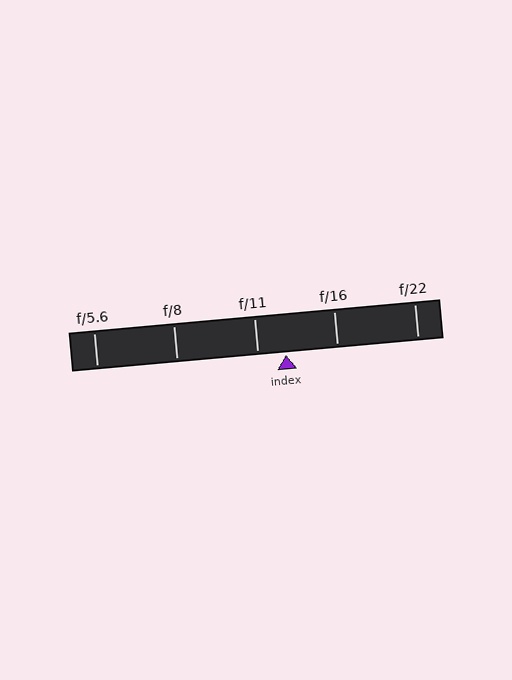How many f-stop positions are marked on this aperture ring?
There are 5 f-stop positions marked.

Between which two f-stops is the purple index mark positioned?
The index mark is between f/11 and f/16.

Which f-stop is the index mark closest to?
The index mark is closest to f/11.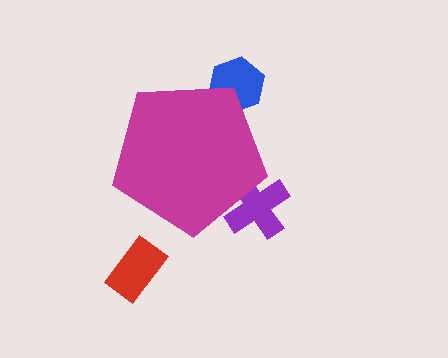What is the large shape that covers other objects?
A magenta pentagon.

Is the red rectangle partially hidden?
No, the red rectangle is fully visible.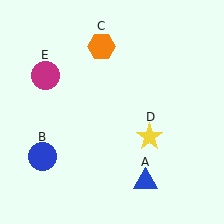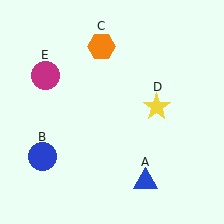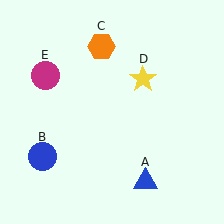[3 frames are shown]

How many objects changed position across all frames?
1 object changed position: yellow star (object D).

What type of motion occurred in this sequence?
The yellow star (object D) rotated counterclockwise around the center of the scene.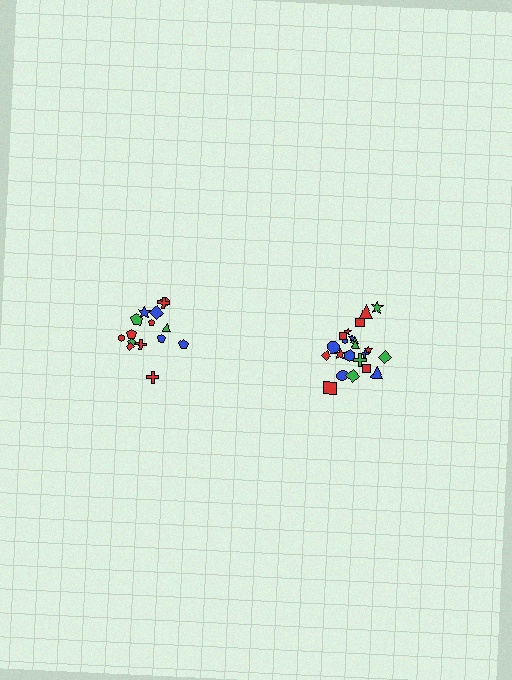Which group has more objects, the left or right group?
The right group.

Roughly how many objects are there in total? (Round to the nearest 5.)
Roughly 35 objects in total.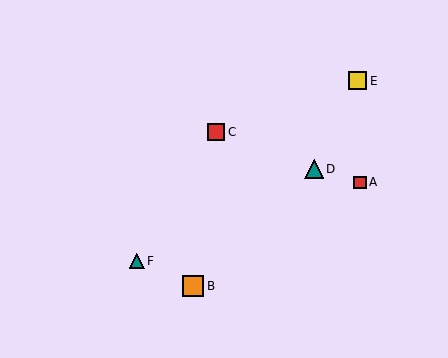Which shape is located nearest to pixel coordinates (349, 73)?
The yellow square (labeled E) at (358, 81) is nearest to that location.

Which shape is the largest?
The orange square (labeled B) is the largest.